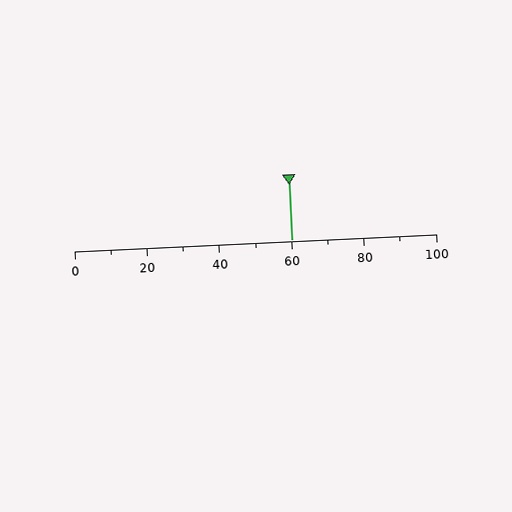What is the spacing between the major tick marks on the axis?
The major ticks are spaced 20 apart.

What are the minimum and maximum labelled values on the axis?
The axis runs from 0 to 100.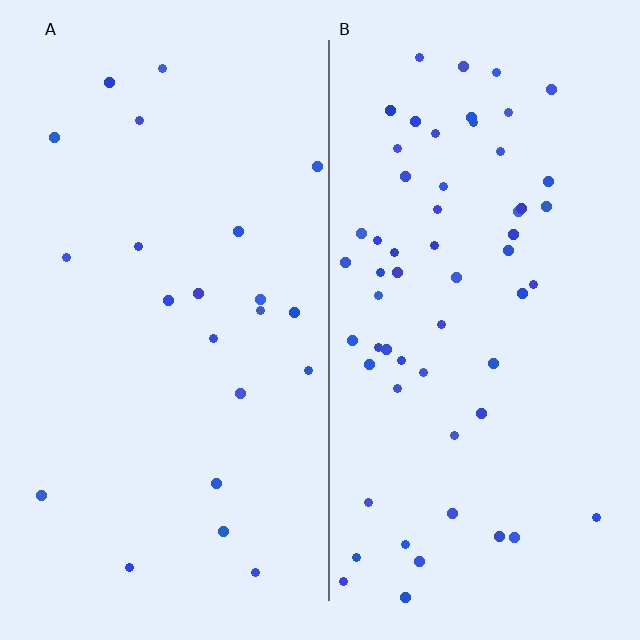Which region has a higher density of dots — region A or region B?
B (the right).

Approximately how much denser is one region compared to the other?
Approximately 2.7× — region B over region A.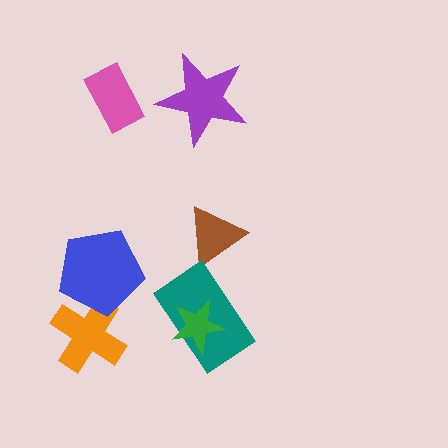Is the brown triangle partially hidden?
No, no other shape covers it.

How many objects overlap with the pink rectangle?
0 objects overlap with the pink rectangle.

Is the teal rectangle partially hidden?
Yes, it is partially covered by another shape.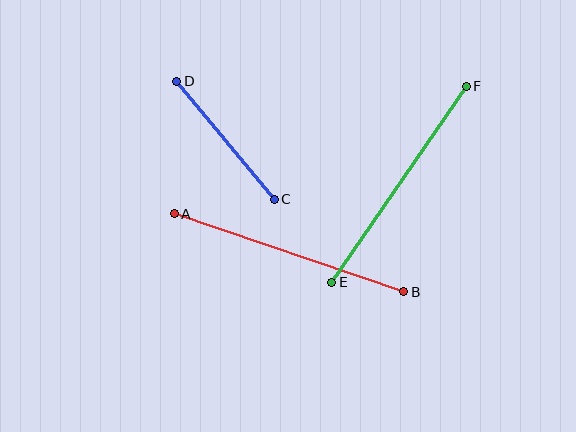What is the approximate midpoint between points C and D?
The midpoint is at approximately (225, 140) pixels.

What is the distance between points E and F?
The distance is approximately 238 pixels.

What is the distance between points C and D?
The distance is approximately 153 pixels.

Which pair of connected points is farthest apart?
Points A and B are farthest apart.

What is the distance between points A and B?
The distance is approximately 242 pixels.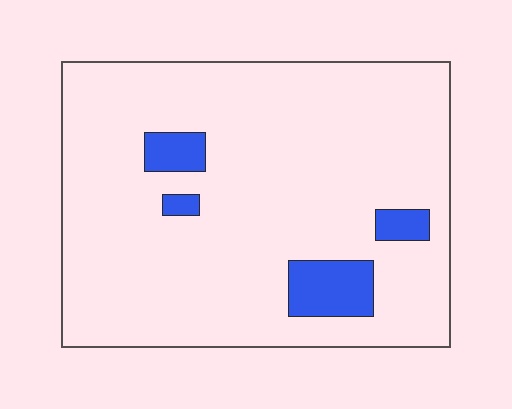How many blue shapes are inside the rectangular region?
4.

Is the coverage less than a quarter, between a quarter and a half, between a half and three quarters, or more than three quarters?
Less than a quarter.